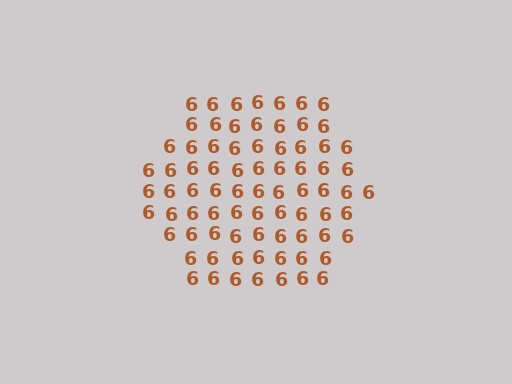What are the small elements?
The small elements are digit 6's.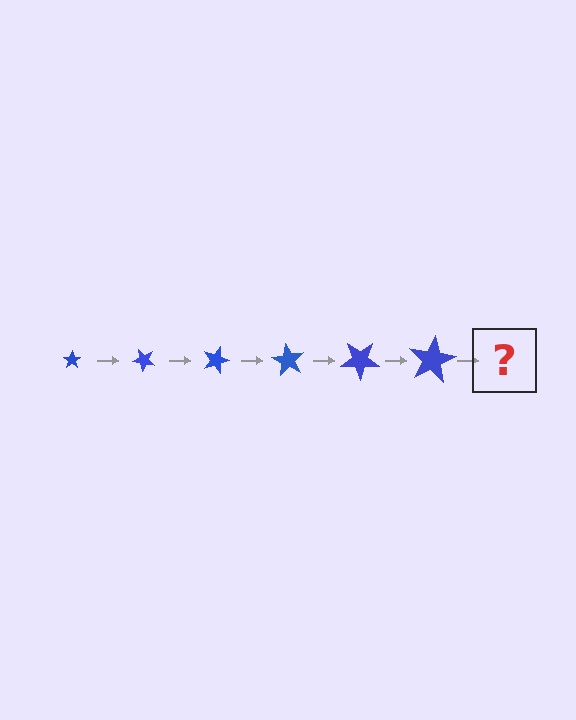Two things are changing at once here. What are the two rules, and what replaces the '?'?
The two rules are that the star grows larger each step and it rotates 45 degrees each step. The '?' should be a star, larger than the previous one and rotated 270 degrees from the start.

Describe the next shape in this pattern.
It should be a star, larger than the previous one and rotated 270 degrees from the start.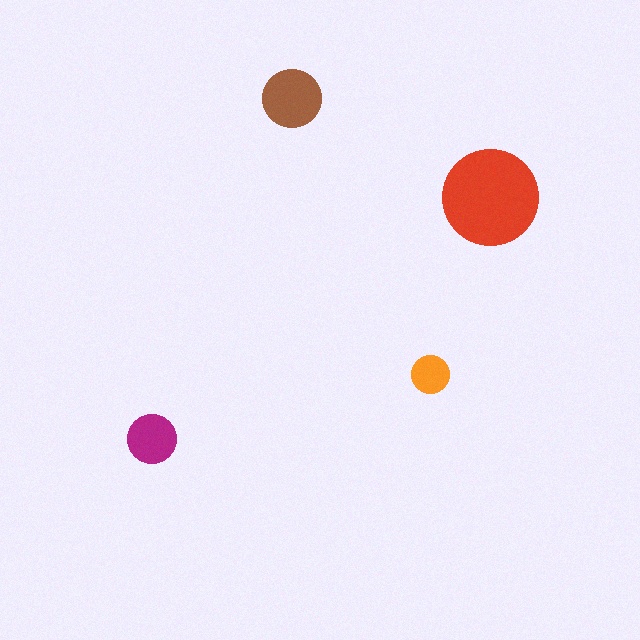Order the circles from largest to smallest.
the red one, the brown one, the magenta one, the orange one.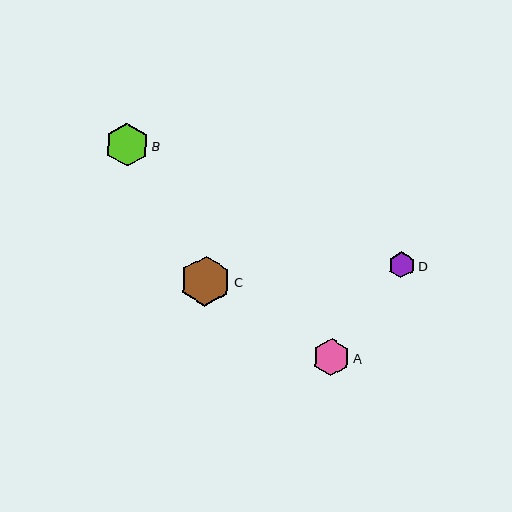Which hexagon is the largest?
Hexagon C is the largest with a size of approximately 50 pixels.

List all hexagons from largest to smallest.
From largest to smallest: C, B, A, D.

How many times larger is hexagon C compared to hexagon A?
Hexagon C is approximately 1.4 times the size of hexagon A.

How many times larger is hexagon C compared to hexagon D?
Hexagon C is approximately 1.9 times the size of hexagon D.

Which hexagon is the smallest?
Hexagon D is the smallest with a size of approximately 26 pixels.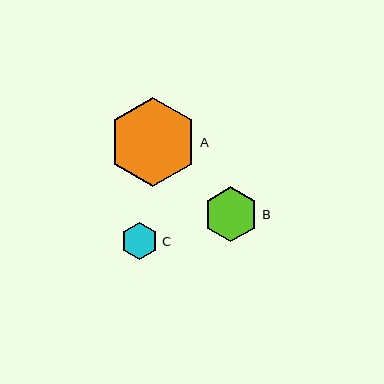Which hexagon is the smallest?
Hexagon C is the smallest with a size of approximately 38 pixels.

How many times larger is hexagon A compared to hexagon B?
Hexagon A is approximately 1.6 times the size of hexagon B.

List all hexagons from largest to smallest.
From largest to smallest: A, B, C.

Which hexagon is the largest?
Hexagon A is the largest with a size of approximately 89 pixels.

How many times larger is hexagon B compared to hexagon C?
Hexagon B is approximately 1.5 times the size of hexagon C.